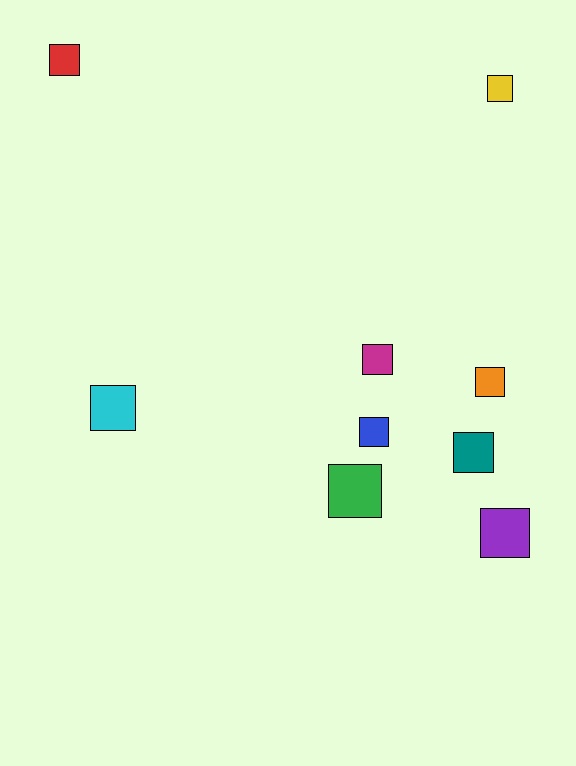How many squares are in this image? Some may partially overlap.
There are 9 squares.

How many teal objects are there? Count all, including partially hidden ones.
There is 1 teal object.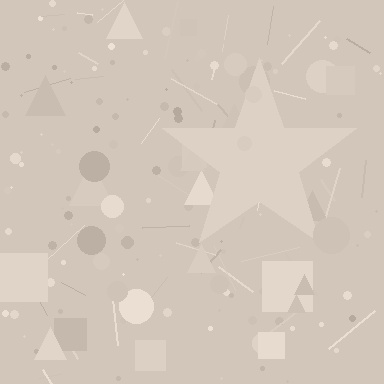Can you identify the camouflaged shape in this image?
The camouflaged shape is a star.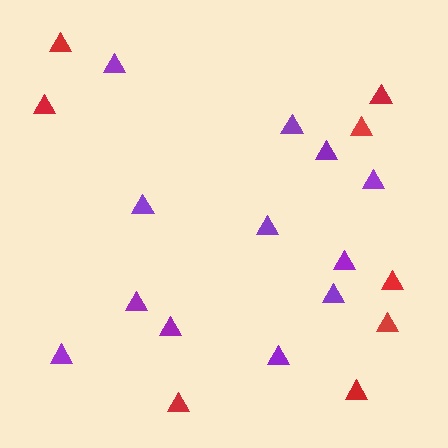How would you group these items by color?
There are 2 groups: one group of purple triangles (12) and one group of red triangles (8).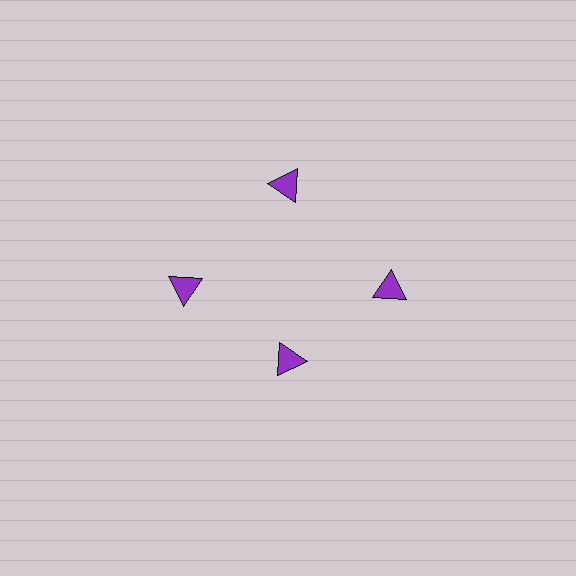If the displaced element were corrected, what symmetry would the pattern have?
It would have 4-fold rotational symmetry — the pattern would map onto itself every 90 degrees.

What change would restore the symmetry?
The symmetry would be restored by moving it outward, back onto the ring so that all 4 triangles sit at equal angles and equal distance from the center.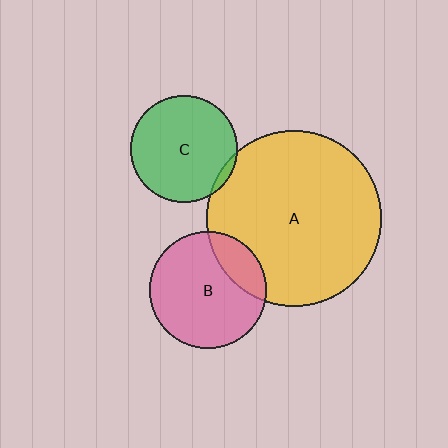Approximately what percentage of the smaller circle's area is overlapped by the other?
Approximately 5%.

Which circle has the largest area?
Circle A (yellow).